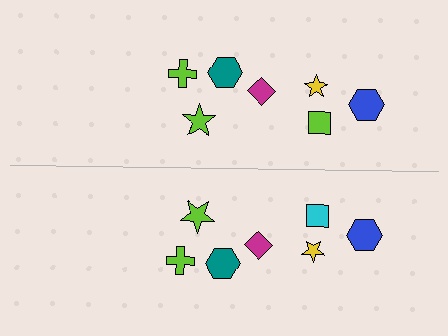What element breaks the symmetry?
The cyan square on the bottom side breaks the symmetry — its mirror counterpart is lime.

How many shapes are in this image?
There are 14 shapes in this image.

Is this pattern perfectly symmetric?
No, the pattern is not perfectly symmetric. The cyan square on the bottom side breaks the symmetry — its mirror counterpart is lime.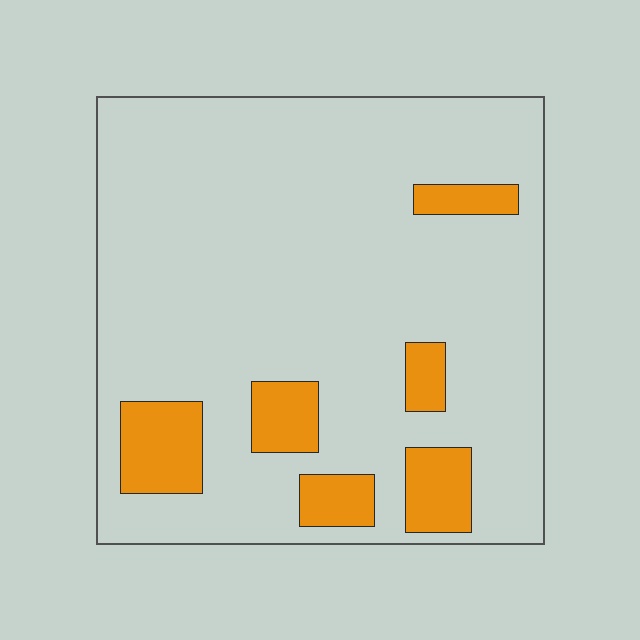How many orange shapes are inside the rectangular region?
6.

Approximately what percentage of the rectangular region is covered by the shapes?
Approximately 15%.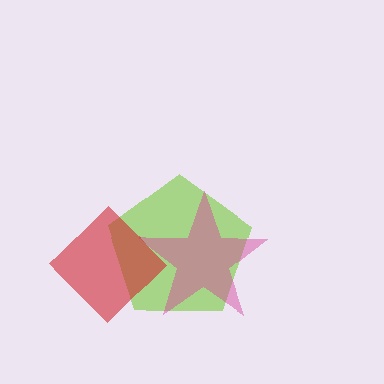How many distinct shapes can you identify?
There are 3 distinct shapes: a lime pentagon, a magenta star, a red diamond.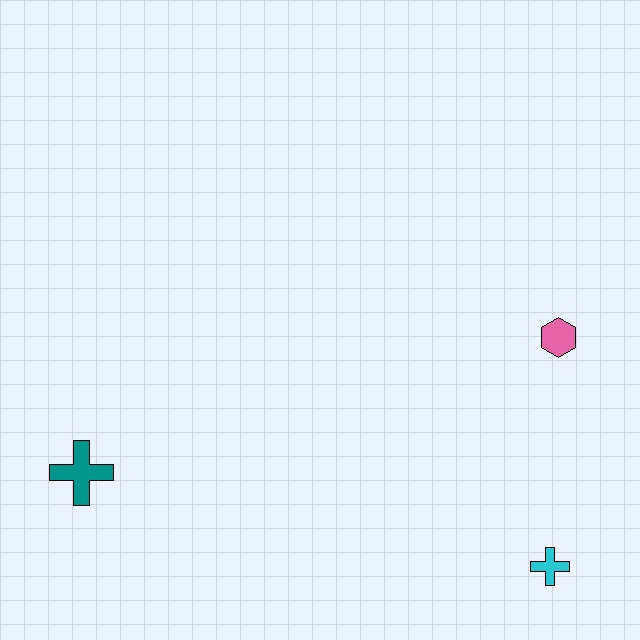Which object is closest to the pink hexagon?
The cyan cross is closest to the pink hexagon.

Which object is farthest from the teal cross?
The pink hexagon is farthest from the teal cross.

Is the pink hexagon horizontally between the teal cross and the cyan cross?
No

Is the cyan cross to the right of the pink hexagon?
No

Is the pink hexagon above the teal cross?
Yes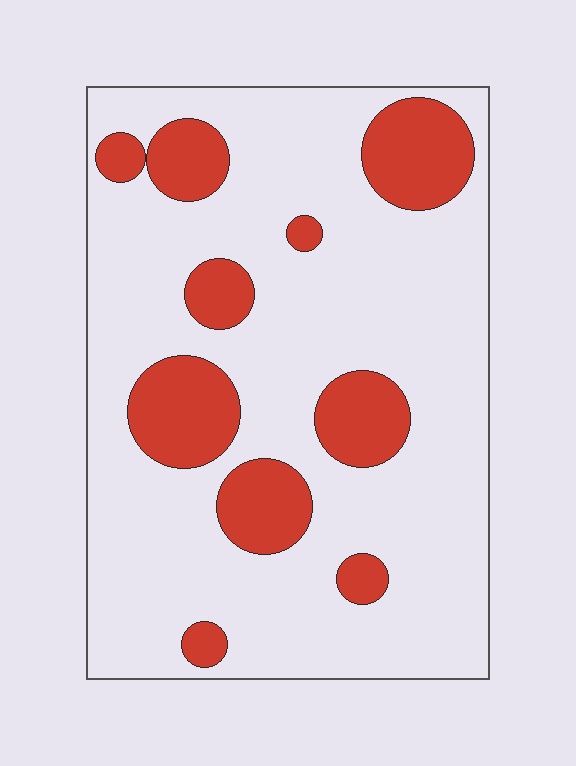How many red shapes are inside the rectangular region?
10.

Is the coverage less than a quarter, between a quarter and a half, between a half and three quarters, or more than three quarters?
Less than a quarter.